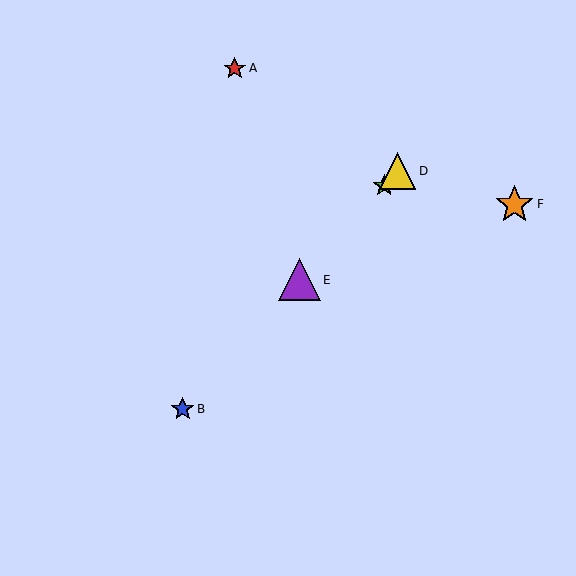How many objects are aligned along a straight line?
4 objects (B, C, D, E) are aligned along a straight line.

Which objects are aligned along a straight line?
Objects B, C, D, E are aligned along a straight line.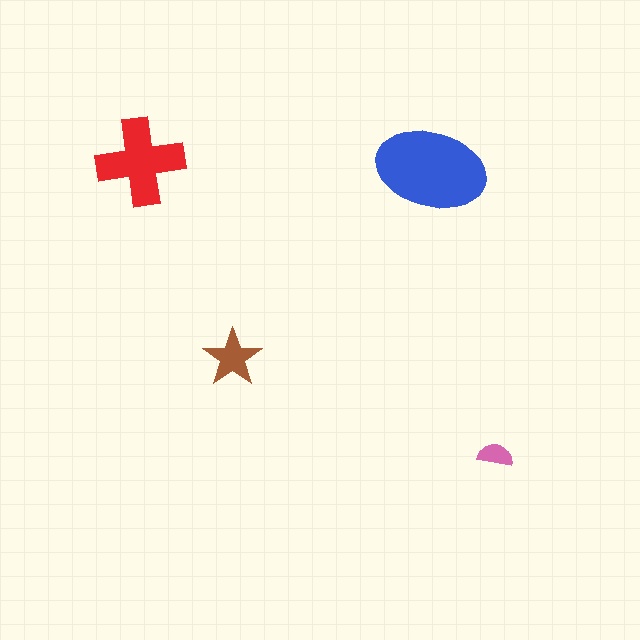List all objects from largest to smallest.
The blue ellipse, the red cross, the brown star, the pink semicircle.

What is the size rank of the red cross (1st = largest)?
2nd.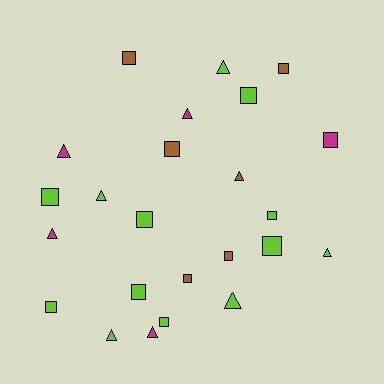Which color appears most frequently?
Lime, with 13 objects.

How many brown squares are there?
There are 5 brown squares.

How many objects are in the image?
There are 24 objects.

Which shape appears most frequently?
Square, with 14 objects.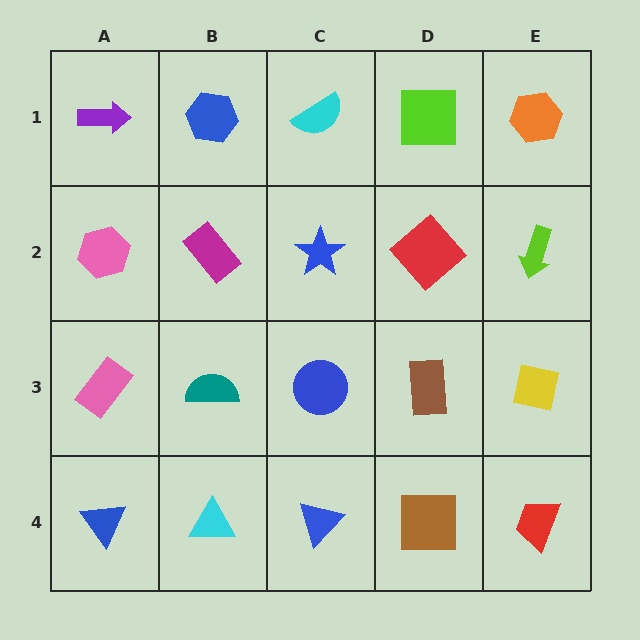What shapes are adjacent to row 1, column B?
A magenta rectangle (row 2, column B), a purple arrow (row 1, column A), a cyan semicircle (row 1, column C).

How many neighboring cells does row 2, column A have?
3.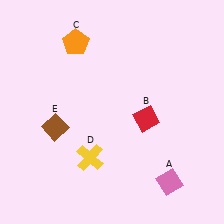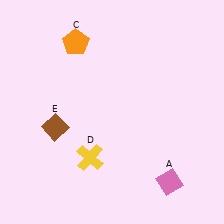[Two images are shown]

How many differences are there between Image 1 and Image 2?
There is 1 difference between the two images.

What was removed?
The red diamond (B) was removed in Image 2.